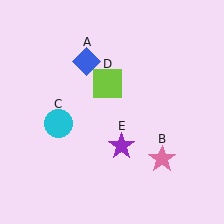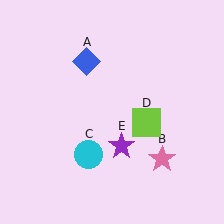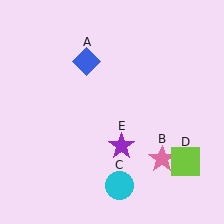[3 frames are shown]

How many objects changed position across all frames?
2 objects changed position: cyan circle (object C), lime square (object D).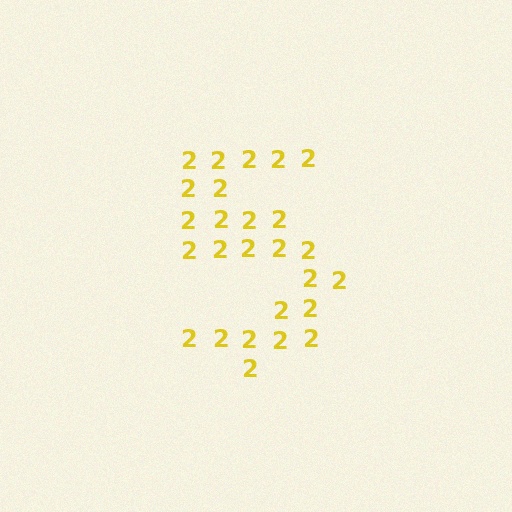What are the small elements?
The small elements are digit 2's.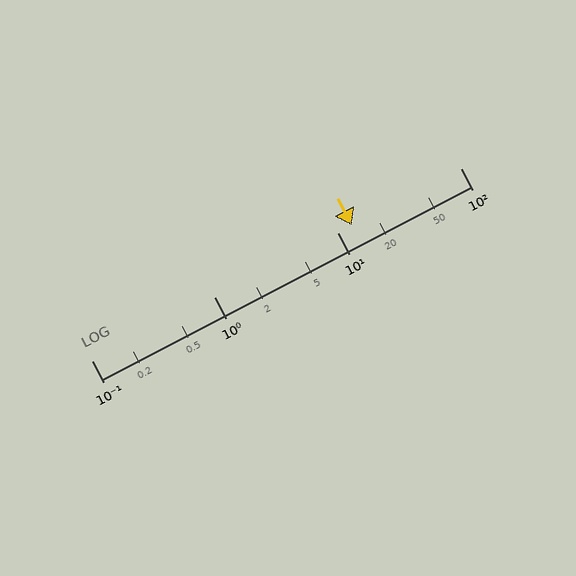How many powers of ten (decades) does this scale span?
The scale spans 3 decades, from 0.1 to 100.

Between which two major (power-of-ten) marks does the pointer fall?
The pointer is between 10 and 100.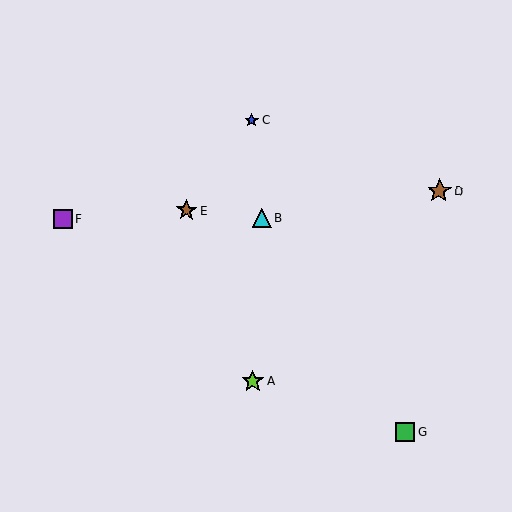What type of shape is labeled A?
Shape A is a lime star.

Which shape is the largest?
The brown star (labeled D) is the largest.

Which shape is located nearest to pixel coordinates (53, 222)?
The purple square (labeled F) at (63, 219) is nearest to that location.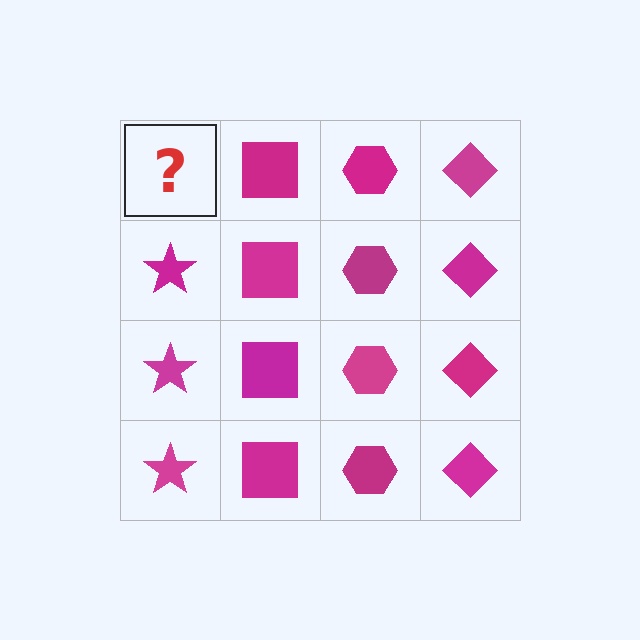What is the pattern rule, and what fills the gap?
The rule is that each column has a consistent shape. The gap should be filled with a magenta star.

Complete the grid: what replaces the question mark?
The question mark should be replaced with a magenta star.